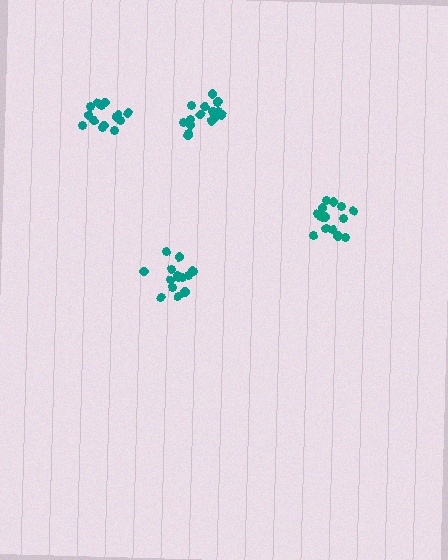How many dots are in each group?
Group 1: 15 dots, Group 2: 15 dots, Group 3: 14 dots, Group 4: 16 dots (60 total).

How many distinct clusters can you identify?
There are 4 distinct clusters.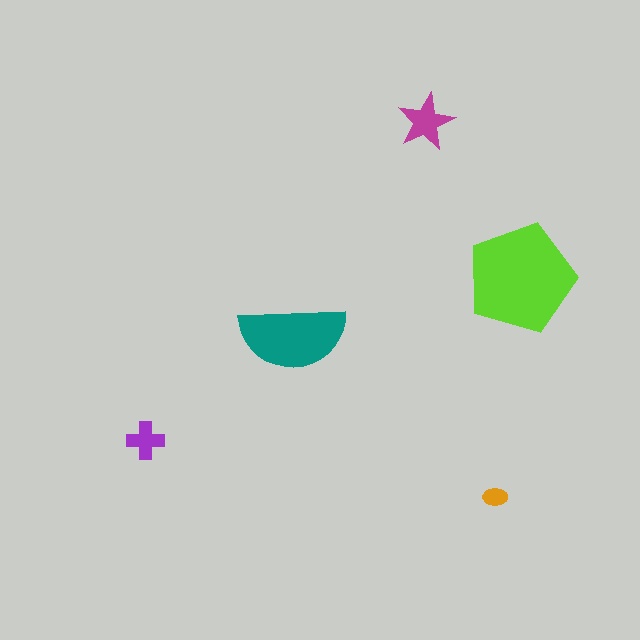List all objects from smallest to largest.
The orange ellipse, the purple cross, the magenta star, the teal semicircle, the lime pentagon.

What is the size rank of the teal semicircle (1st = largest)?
2nd.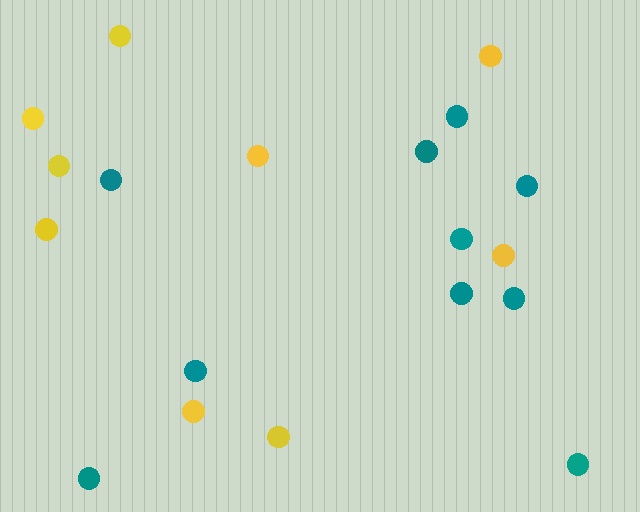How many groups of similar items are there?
There are 2 groups: one group of yellow circles (9) and one group of teal circles (10).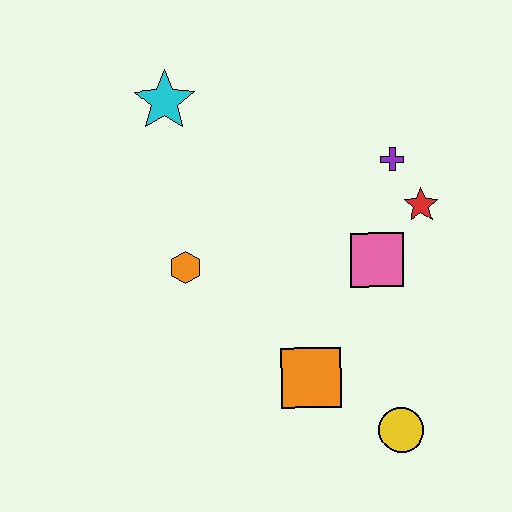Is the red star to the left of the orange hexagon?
No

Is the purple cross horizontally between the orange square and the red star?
Yes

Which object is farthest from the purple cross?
The yellow circle is farthest from the purple cross.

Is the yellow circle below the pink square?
Yes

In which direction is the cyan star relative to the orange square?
The cyan star is above the orange square.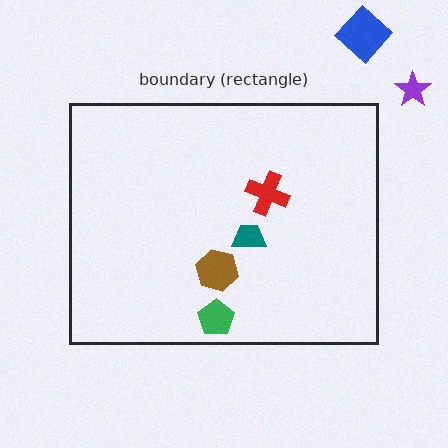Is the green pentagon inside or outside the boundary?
Inside.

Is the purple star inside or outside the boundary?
Outside.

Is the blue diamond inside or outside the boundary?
Outside.